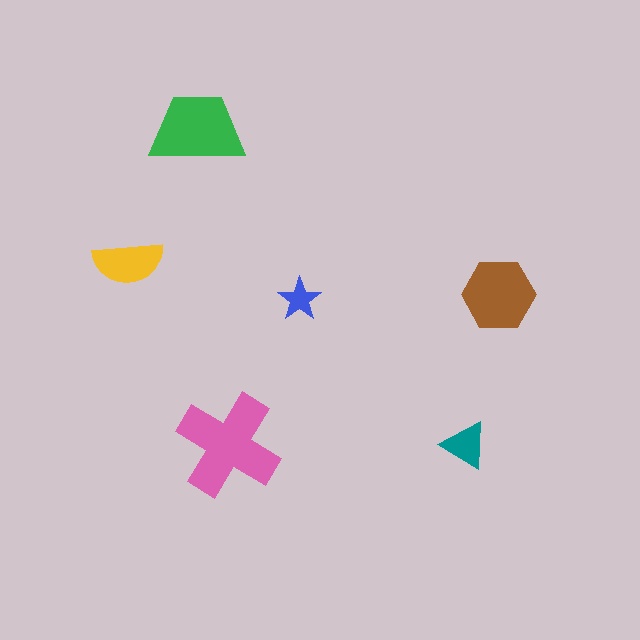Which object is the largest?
The pink cross.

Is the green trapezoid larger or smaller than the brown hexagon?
Larger.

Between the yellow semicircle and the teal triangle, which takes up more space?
The yellow semicircle.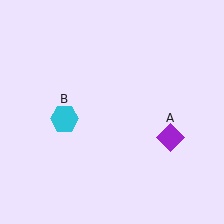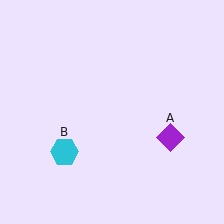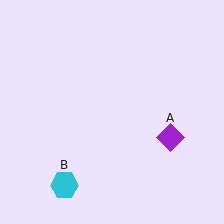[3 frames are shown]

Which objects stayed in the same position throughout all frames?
Purple diamond (object A) remained stationary.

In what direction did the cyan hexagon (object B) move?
The cyan hexagon (object B) moved down.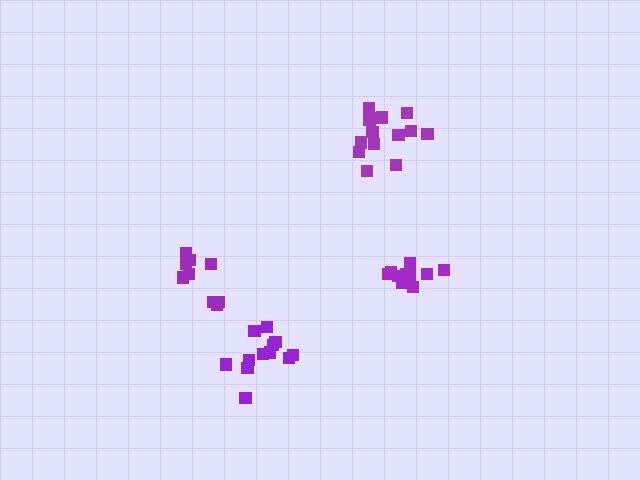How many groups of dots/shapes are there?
There are 4 groups.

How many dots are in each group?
Group 1: 12 dots, Group 2: 9 dots, Group 3: 14 dots, Group 4: 12 dots (47 total).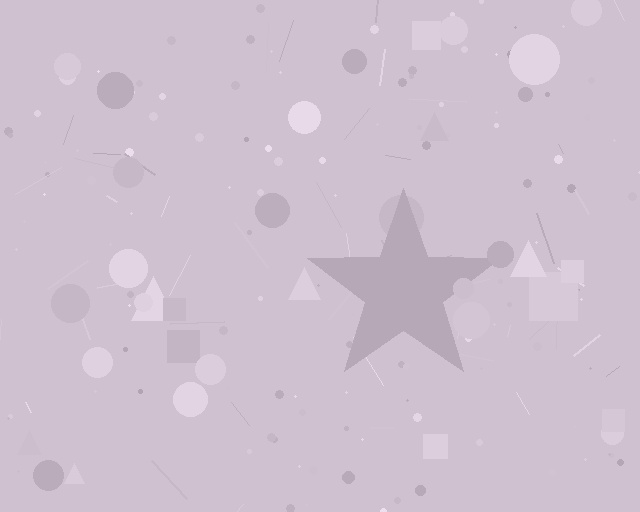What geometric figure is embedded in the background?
A star is embedded in the background.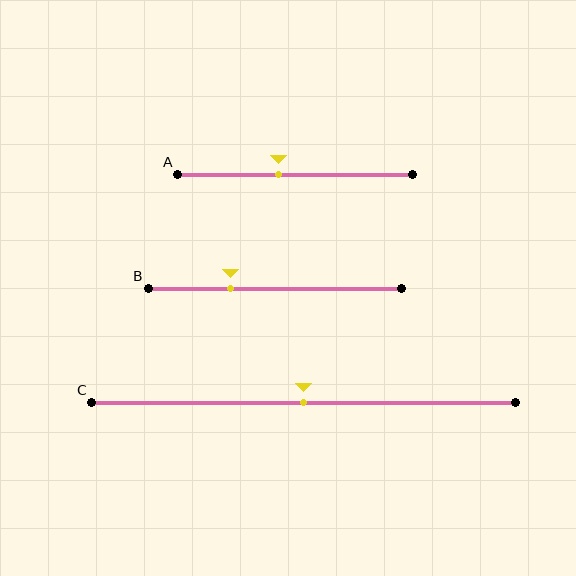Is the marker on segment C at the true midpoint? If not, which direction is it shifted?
Yes, the marker on segment C is at the true midpoint.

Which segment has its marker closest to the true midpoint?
Segment C has its marker closest to the true midpoint.